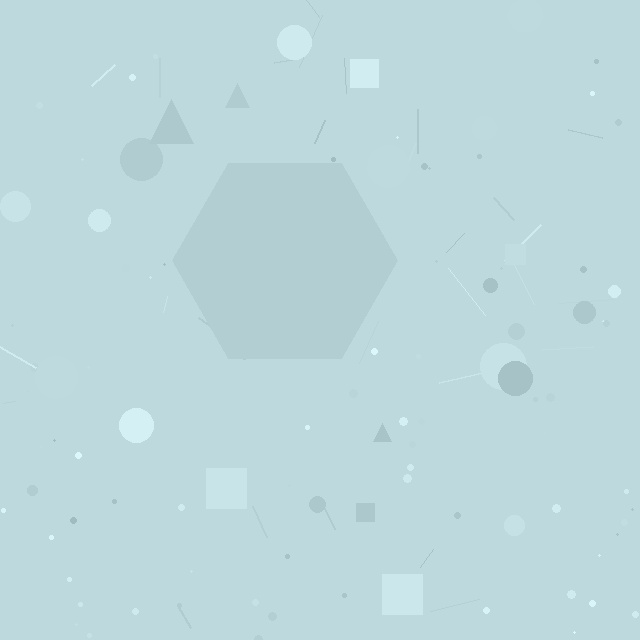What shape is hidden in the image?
A hexagon is hidden in the image.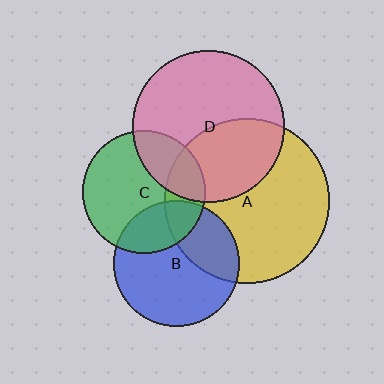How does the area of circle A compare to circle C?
Approximately 1.8 times.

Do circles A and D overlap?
Yes.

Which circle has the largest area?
Circle A (yellow).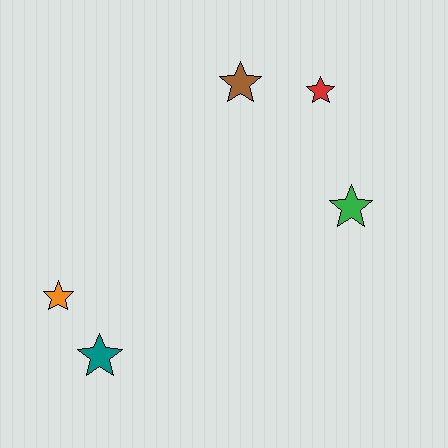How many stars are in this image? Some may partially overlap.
There are 5 stars.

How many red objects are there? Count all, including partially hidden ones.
There is 1 red object.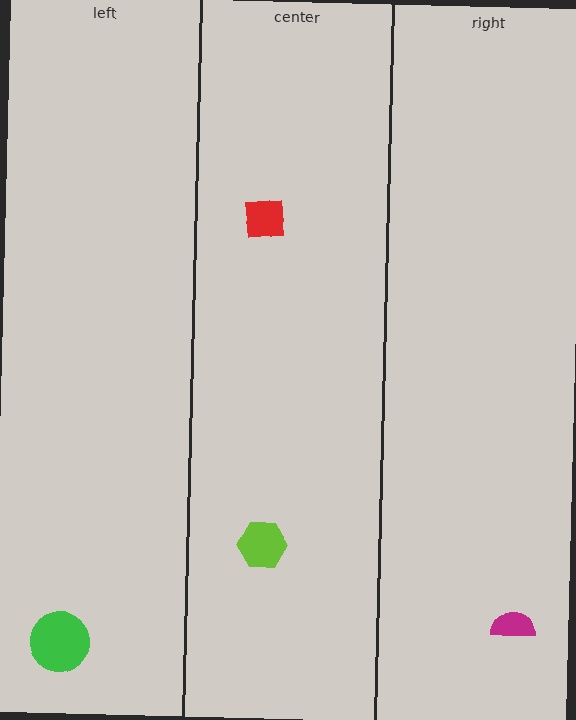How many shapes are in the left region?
1.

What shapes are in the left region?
The green circle.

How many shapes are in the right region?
1.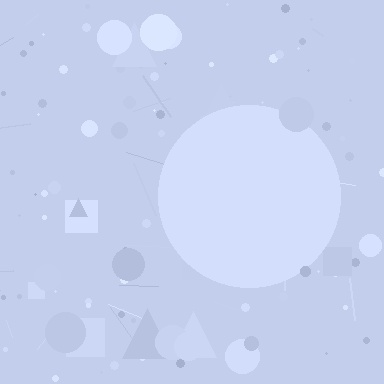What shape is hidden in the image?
A circle is hidden in the image.